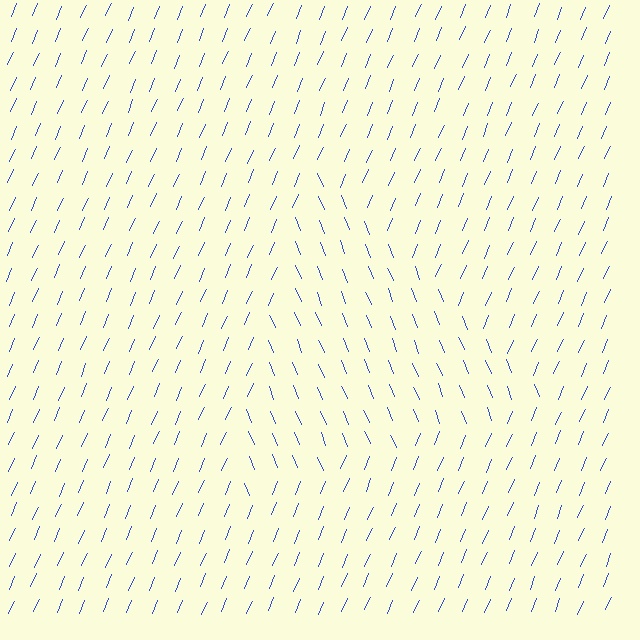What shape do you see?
I see a triangle.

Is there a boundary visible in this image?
Yes, there is a texture boundary formed by a change in line orientation.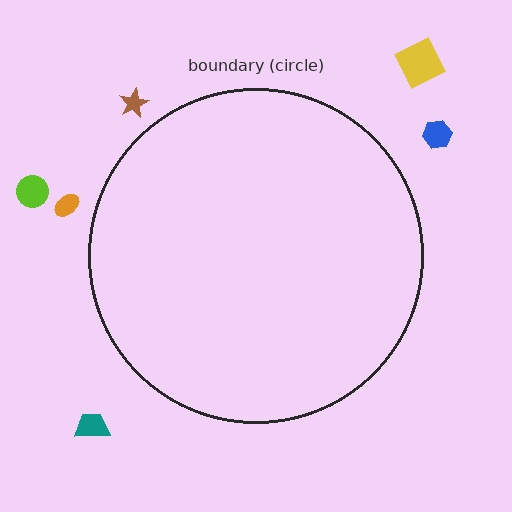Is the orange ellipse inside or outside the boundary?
Outside.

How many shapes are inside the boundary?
0 inside, 6 outside.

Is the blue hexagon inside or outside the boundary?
Outside.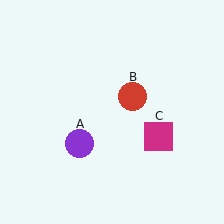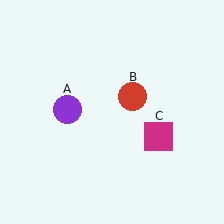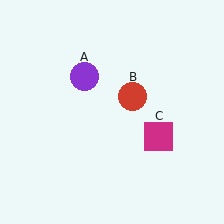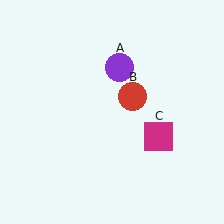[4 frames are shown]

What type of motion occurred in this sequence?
The purple circle (object A) rotated clockwise around the center of the scene.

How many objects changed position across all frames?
1 object changed position: purple circle (object A).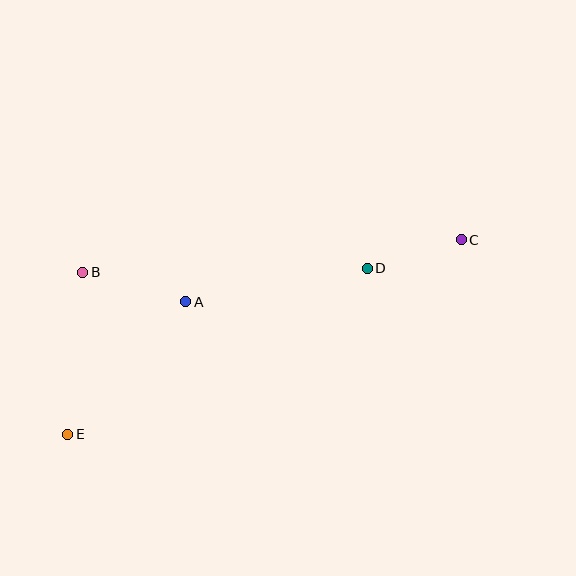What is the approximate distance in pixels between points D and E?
The distance between D and E is approximately 343 pixels.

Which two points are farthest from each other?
Points C and E are farthest from each other.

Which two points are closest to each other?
Points C and D are closest to each other.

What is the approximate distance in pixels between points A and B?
The distance between A and B is approximately 107 pixels.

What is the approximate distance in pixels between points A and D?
The distance between A and D is approximately 185 pixels.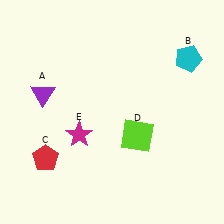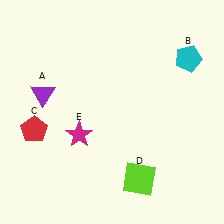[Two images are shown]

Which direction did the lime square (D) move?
The lime square (D) moved down.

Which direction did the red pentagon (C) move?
The red pentagon (C) moved up.